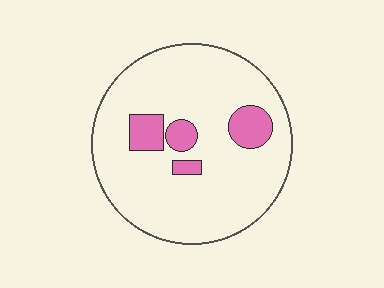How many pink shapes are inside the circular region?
4.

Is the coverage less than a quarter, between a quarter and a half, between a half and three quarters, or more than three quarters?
Less than a quarter.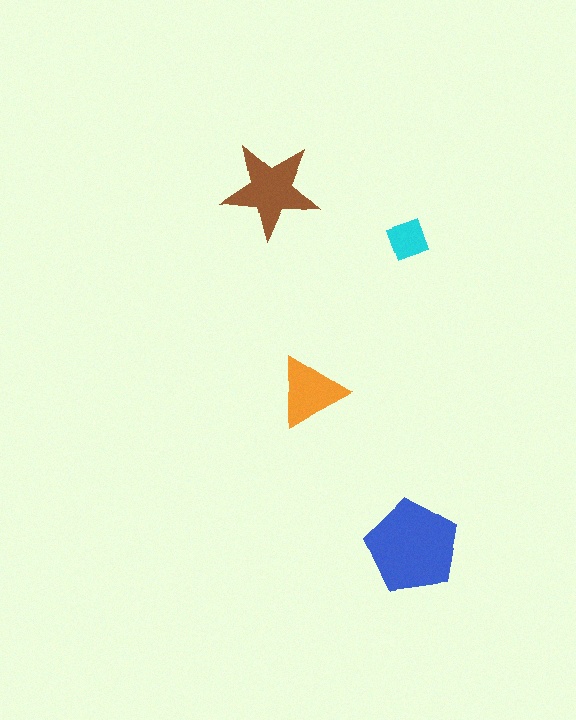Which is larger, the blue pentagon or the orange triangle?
The blue pentagon.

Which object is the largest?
The blue pentagon.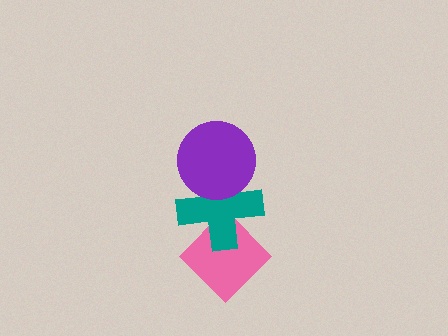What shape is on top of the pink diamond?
The teal cross is on top of the pink diamond.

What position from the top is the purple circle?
The purple circle is 1st from the top.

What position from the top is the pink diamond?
The pink diamond is 3rd from the top.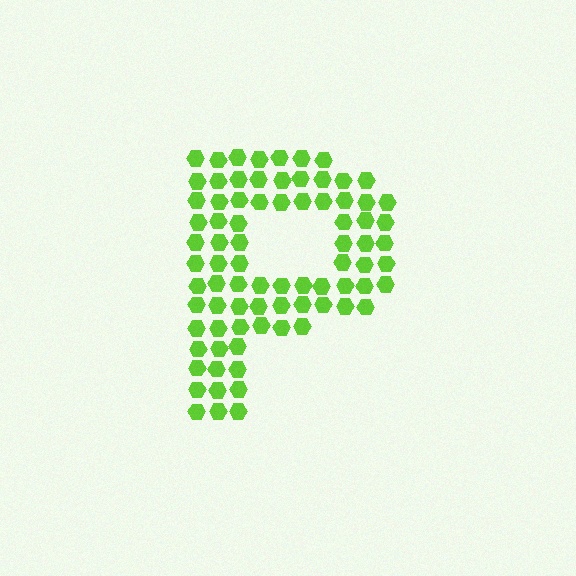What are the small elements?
The small elements are hexagons.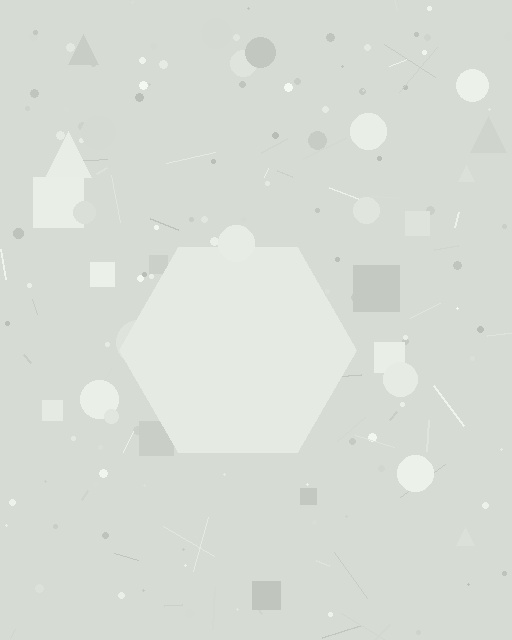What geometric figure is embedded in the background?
A hexagon is embedded in the background.